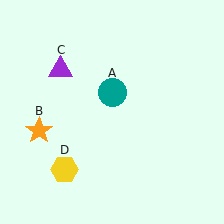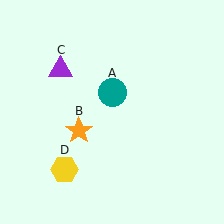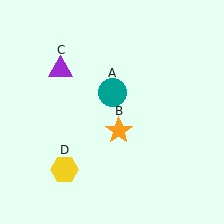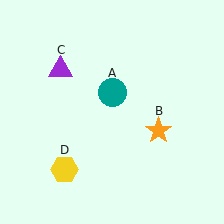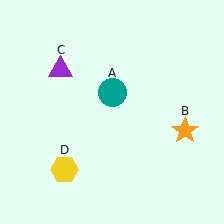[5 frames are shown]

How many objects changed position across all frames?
1 object changed position: orange star (object B).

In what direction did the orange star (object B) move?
The orange star (object B) moved right.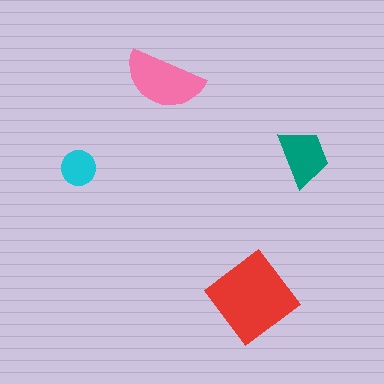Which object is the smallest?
The cyan circle.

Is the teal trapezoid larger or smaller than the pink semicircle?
Smaller.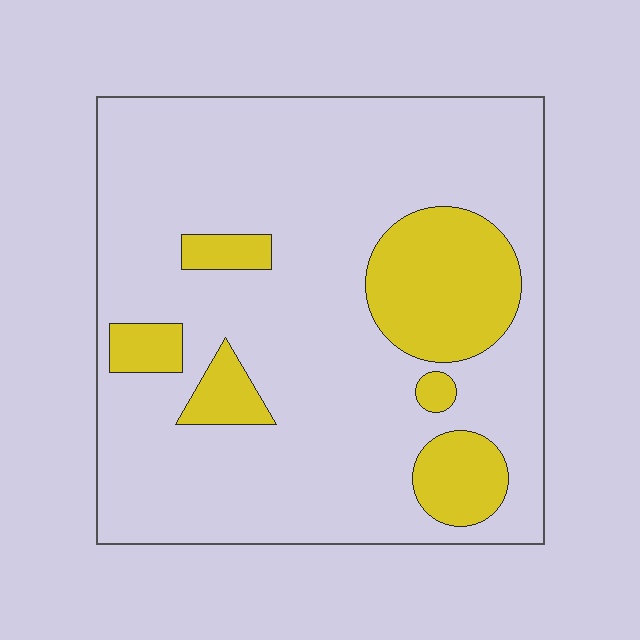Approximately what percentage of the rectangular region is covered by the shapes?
Approximately 20%.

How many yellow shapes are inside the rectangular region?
6.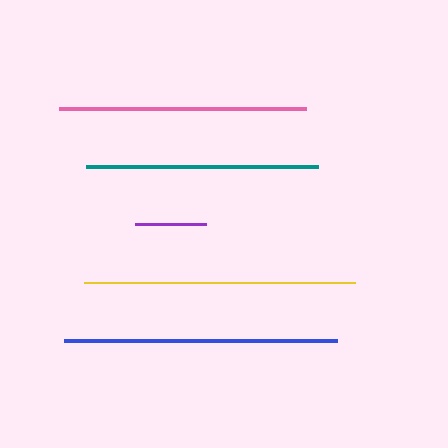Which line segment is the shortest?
The purple line is the shortest at approximately 71 pixels.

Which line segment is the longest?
The blue line is the longest at approximately 273 pixels.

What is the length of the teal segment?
The teal segment is approximately 233 pixels long.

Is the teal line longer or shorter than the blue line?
The blue line is longer than the teal line.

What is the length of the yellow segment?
The yellow segment is approximately 271 pixels long.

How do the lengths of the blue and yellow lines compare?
The blue and yellow lines are approximately the same length.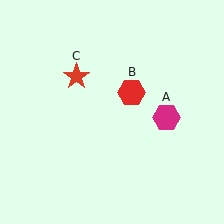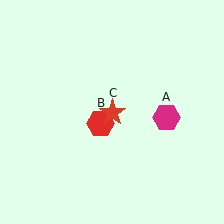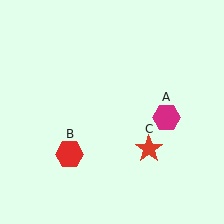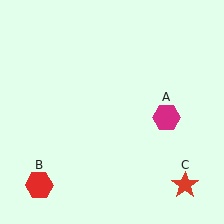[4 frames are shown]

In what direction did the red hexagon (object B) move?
The red hexagon (object B) moved down and to the left.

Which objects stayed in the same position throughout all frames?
Magenta hexagon (object A) remained stationary.